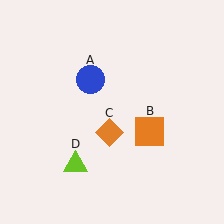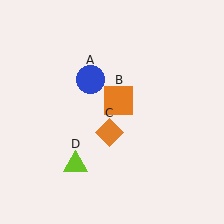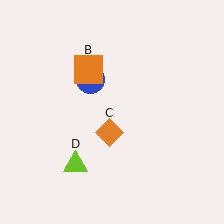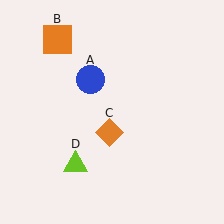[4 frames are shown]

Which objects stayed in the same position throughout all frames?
Blue circle (object A) and orange diamond (object C) and lime triangle (object D) remained stationary.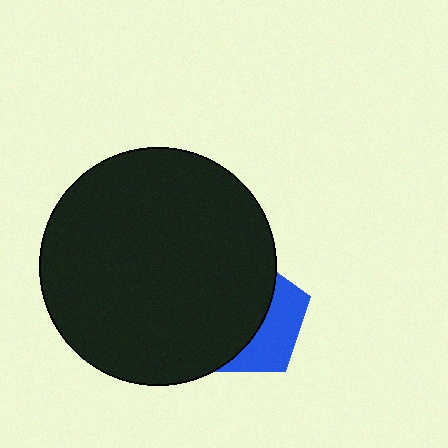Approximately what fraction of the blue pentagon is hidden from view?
Roughly 64% of the blue pentagon is hidden behind the black circle.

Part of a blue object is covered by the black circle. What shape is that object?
It is a pentagon.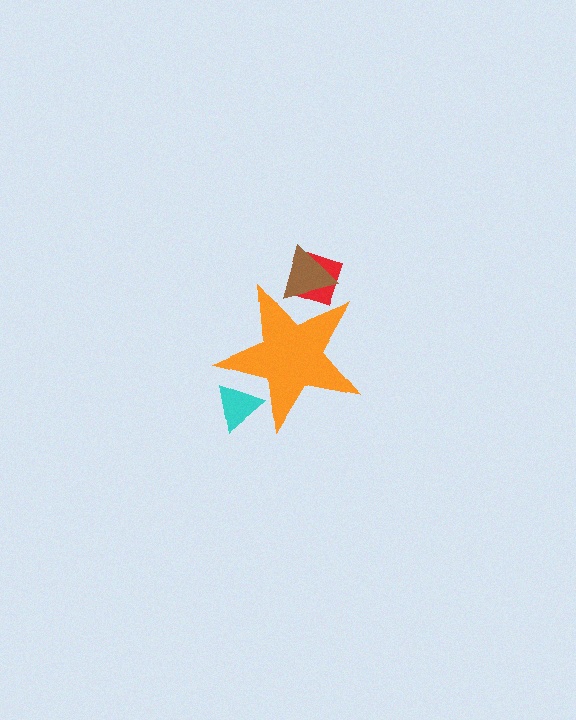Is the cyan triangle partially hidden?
Yes, the cyan triangle is partially hidden behind the orange star.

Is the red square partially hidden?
Yes, the red square is partially hidden behind the orange star.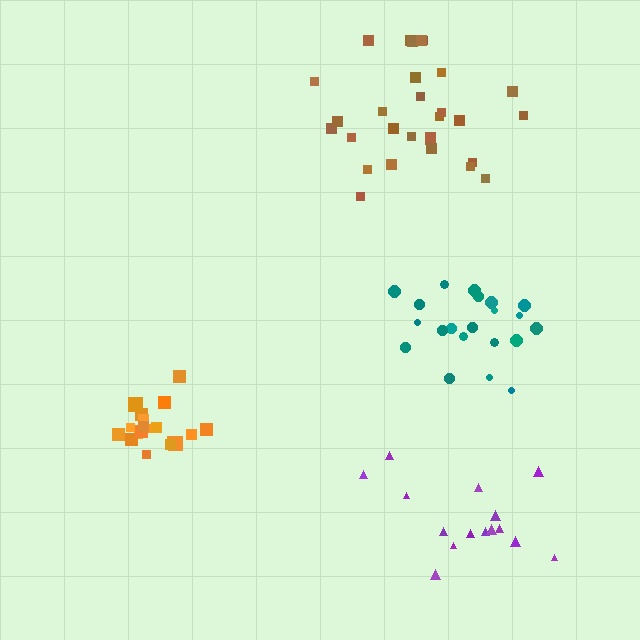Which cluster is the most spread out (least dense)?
Brown.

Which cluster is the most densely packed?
Orange.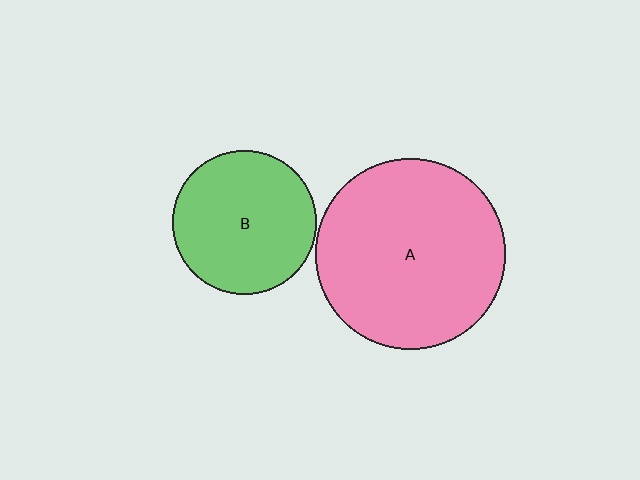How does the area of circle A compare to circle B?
Approximately 1.8 times.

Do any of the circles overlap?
No, none of the circles overlap.